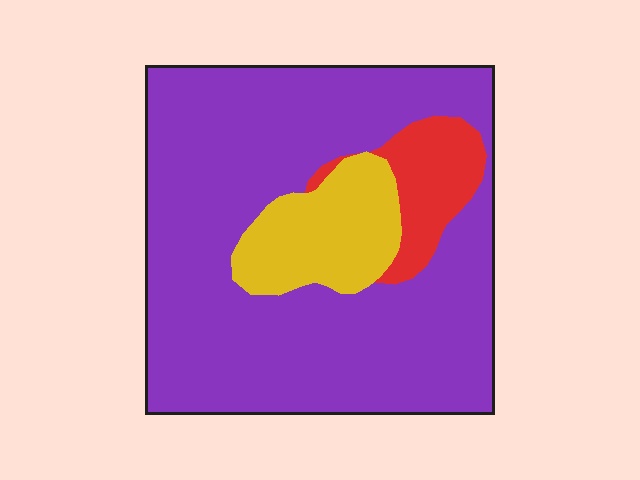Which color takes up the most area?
Purple, at roughly 75%.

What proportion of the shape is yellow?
Yellow covers 14% of the shape.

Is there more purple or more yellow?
Purple.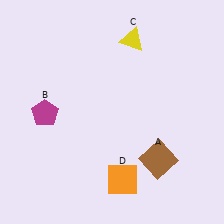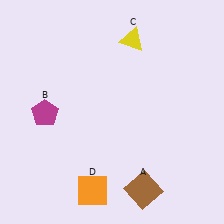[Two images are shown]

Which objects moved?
The objects that moved are: the brown square (A), the orange square (D).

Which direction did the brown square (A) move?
The brown square (A) moved down.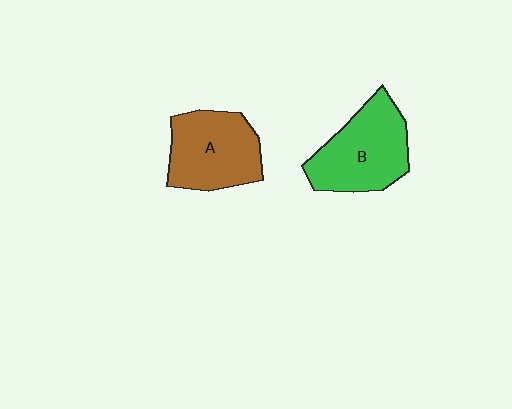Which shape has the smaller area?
Shape A (brown).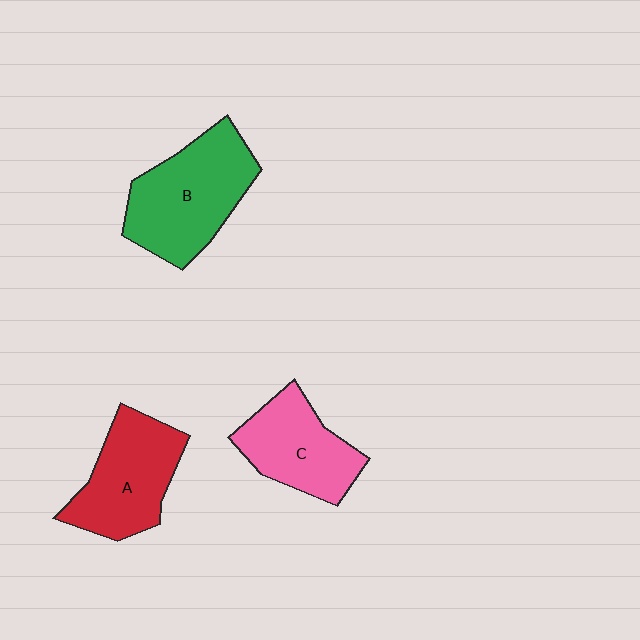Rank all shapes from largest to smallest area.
From largest to smallest: B (green), A (red), C (pink).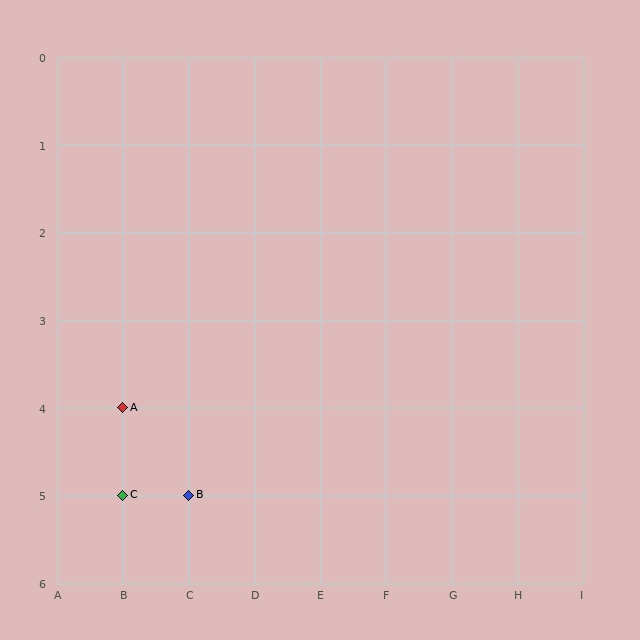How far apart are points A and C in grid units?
Points A and C are 1 row apart.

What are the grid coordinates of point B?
Point B is at grid coordinates (C, 5).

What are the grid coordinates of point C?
Point C is at grid coordinates (B, 5).